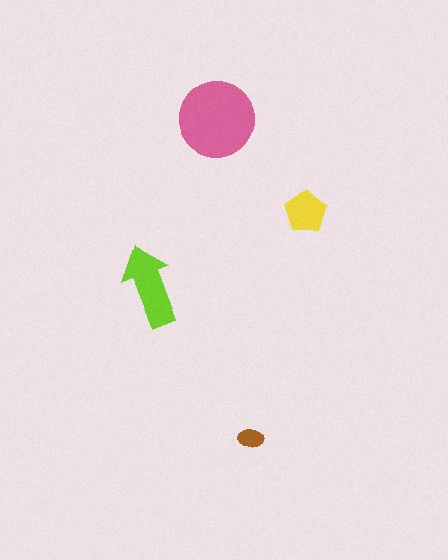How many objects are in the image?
There are 4 objects in the image.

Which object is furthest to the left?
The lime arrow is leftmost.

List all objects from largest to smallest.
The pink circle, the lime arrow, the yellow pentagon, the brown ellipse.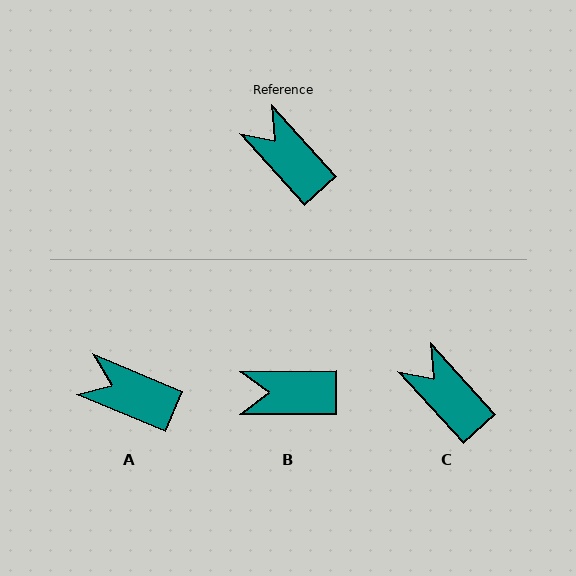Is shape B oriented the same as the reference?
No, it is off by about 48 degrees.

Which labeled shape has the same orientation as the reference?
C.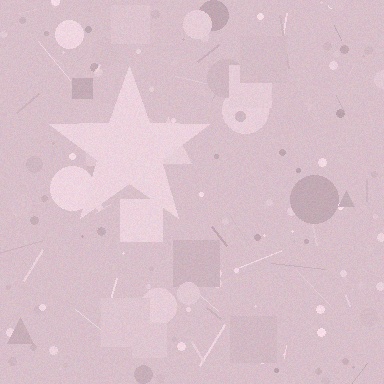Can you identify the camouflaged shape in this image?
The camouflaged shape is a star.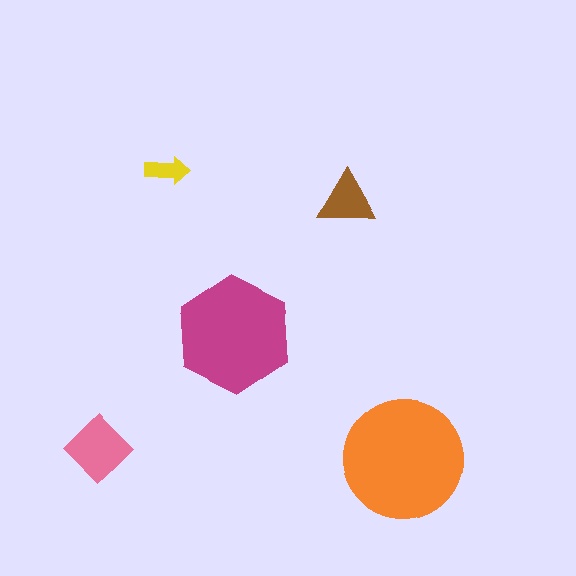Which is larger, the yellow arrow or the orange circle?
The orange circle.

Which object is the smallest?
The yellow arrow.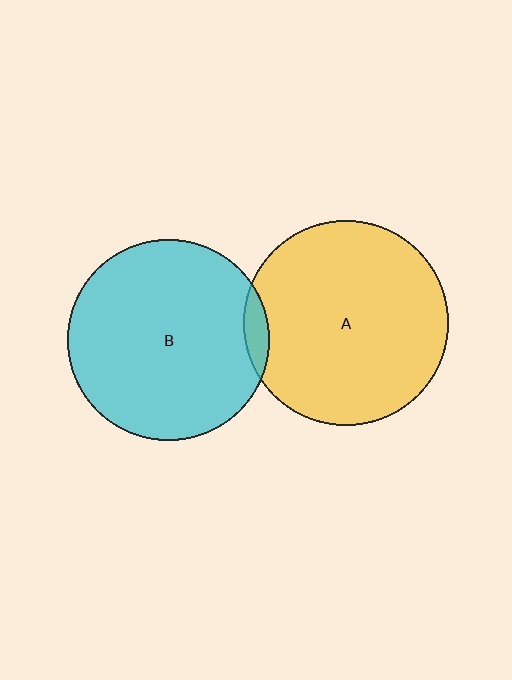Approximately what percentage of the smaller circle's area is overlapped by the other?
Approximately 5%.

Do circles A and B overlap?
Yes.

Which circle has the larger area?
Circle A (yellow).